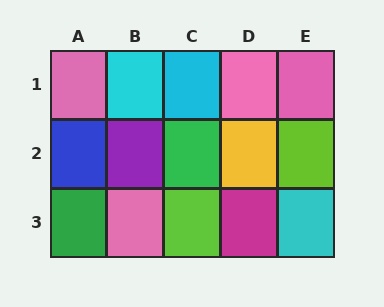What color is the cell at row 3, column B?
Pink.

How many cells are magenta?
1 cell is magenta.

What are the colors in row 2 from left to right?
Blue, purple, green, yellow, lime.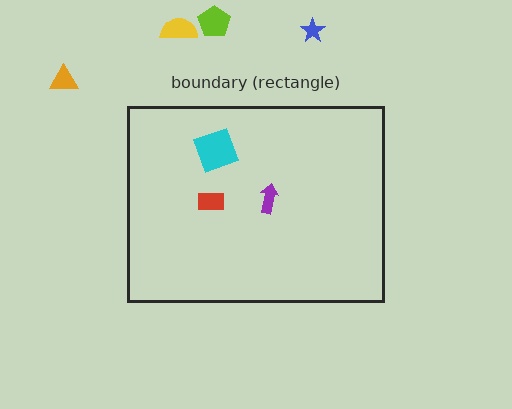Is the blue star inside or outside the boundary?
Outside.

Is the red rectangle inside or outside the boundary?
Inside.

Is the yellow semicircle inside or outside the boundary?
Outside.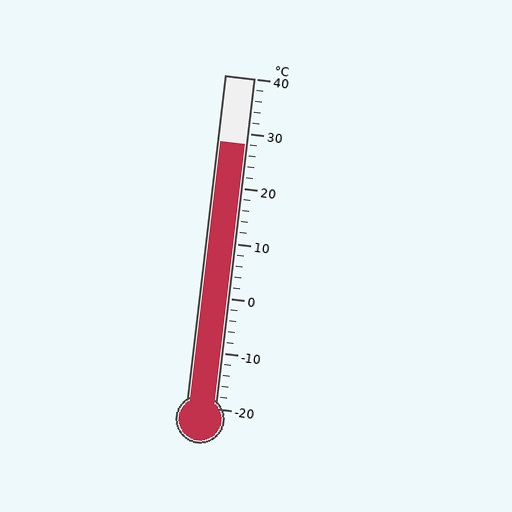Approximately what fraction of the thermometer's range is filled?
The thermometer is filled to approximately 80% of its range.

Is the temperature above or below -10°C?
The temperature is above -10°C.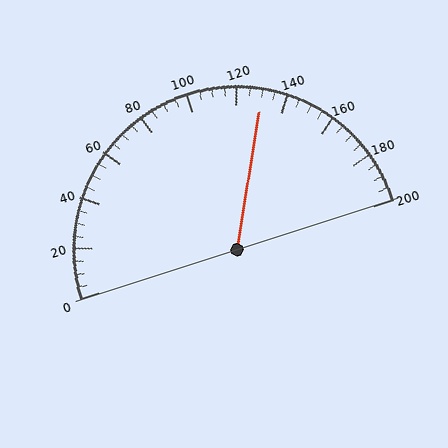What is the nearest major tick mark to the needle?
The nearest major tick mark is 120.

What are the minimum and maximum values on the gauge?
The gauge ranges from 0 to 200.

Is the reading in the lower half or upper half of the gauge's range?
The reading is in the upper half of the range (0 to 200).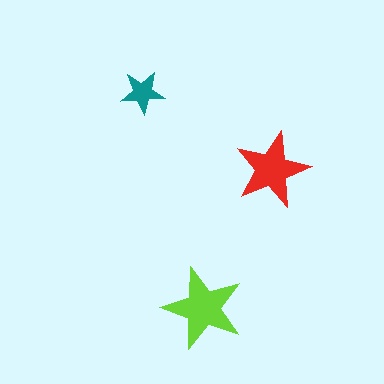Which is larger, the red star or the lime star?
The lime one.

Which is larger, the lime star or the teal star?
The lime one.